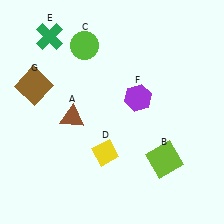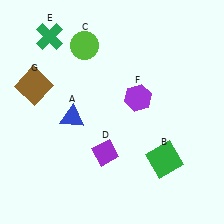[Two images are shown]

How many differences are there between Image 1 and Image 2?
There are 3 differences between the two images.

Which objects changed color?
A changed from brown to blue. B changed from lime to green. D changed from yellow to purple.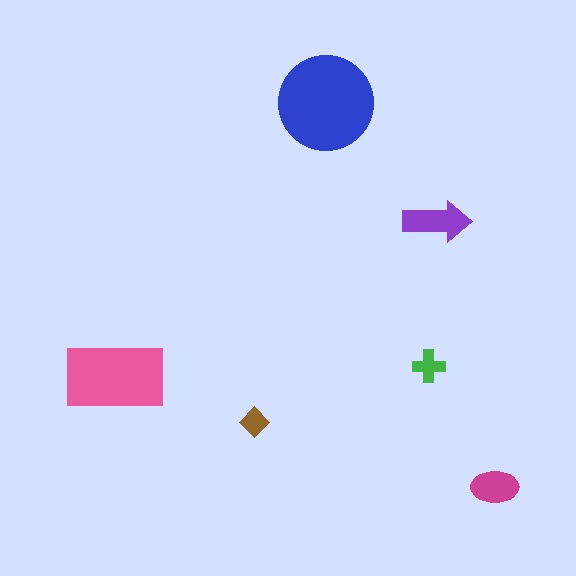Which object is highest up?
The blue circle is topmost.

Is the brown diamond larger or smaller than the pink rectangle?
Smaller.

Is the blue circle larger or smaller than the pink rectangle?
Larger.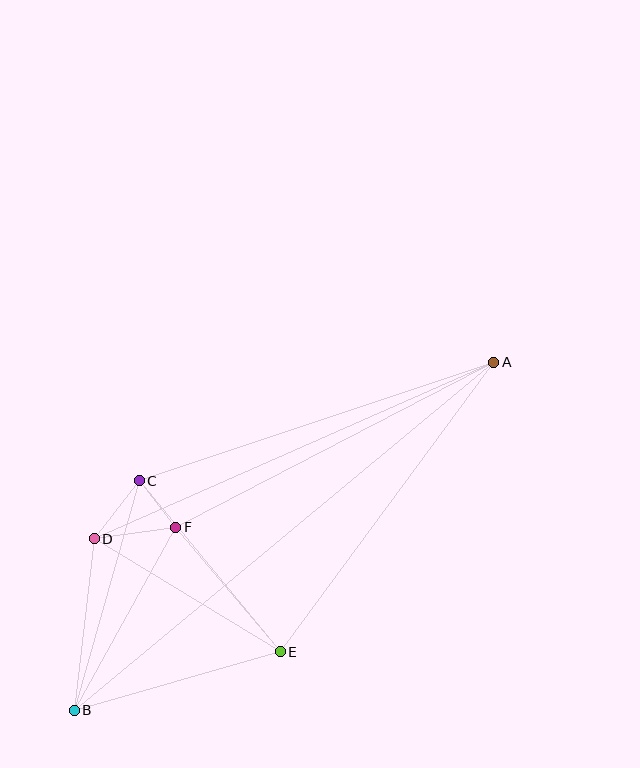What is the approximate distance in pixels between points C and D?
The distance between C and D is approximately 73 pixels.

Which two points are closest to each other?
Points C and F are closest to each other.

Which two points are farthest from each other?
Points A and B are farthest from each other.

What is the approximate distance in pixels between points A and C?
The distance between A and C is approximately 374 pixels.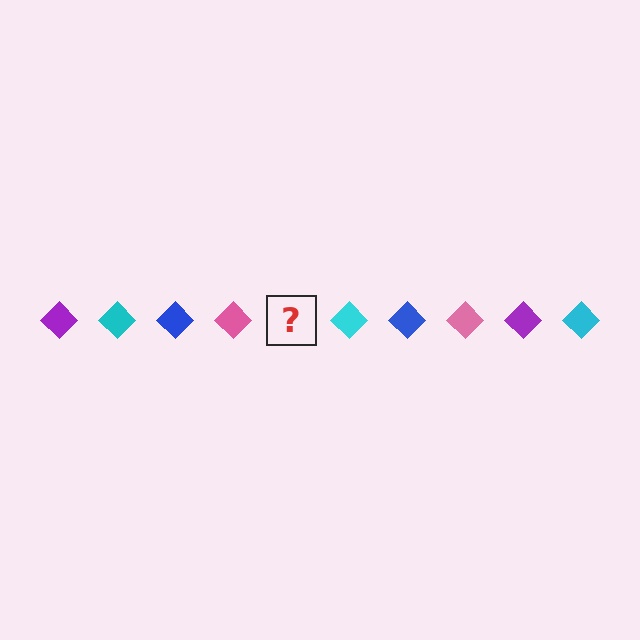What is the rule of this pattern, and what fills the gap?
The rule is that the pattern cycles through purple, cyan, blue, pink diamonds. The gap should be filled with a purple diamond.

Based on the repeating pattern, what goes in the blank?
The blank should be a purple diamond.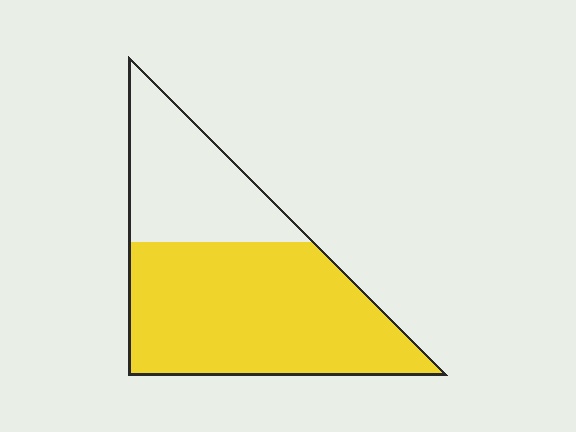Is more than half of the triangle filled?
Yes.